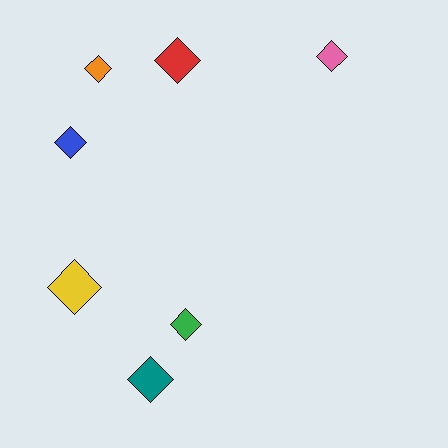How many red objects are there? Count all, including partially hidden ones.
There is 1 red object.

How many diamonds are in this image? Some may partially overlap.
There are 7 diamonds.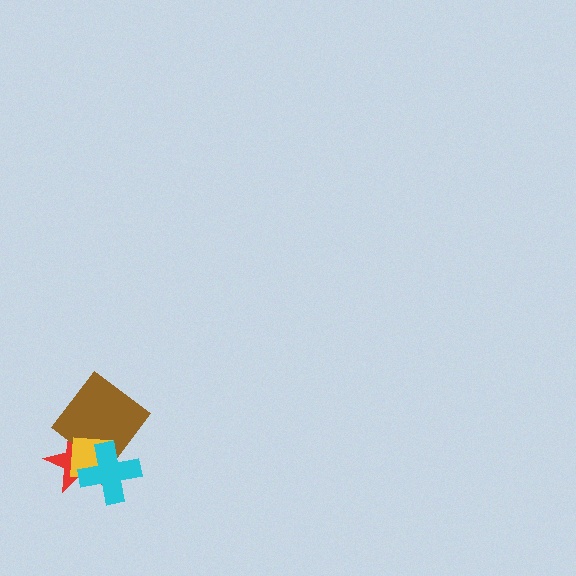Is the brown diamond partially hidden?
Yes, it is partially covered by another shape.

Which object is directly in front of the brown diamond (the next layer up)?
The yellow square is directly in front of the brown diamond.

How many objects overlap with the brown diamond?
3 objects overlap with the brown diamond.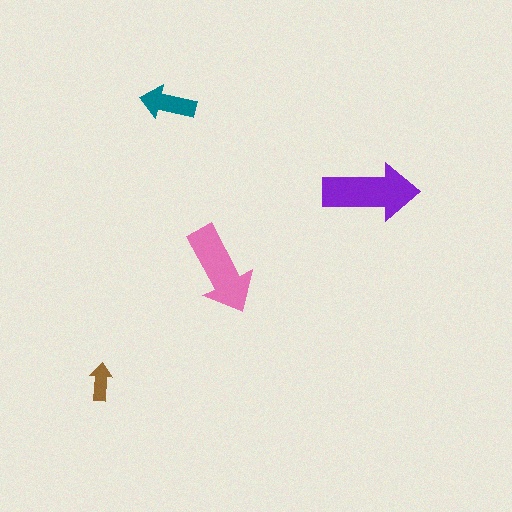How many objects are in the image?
There are 4 objects in the image.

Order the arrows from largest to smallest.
the purple one, the pink one, the teal one, the brown one.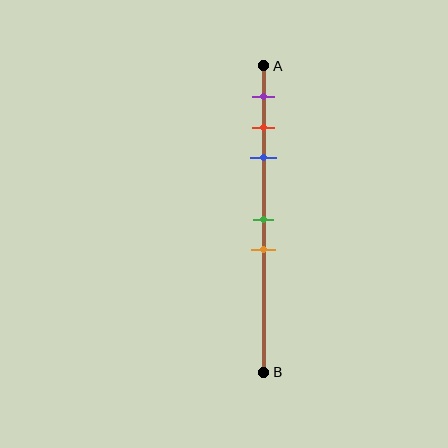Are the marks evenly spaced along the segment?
No, the marks are not evenly spaced.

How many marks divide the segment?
There are 5 marks dividing the segment.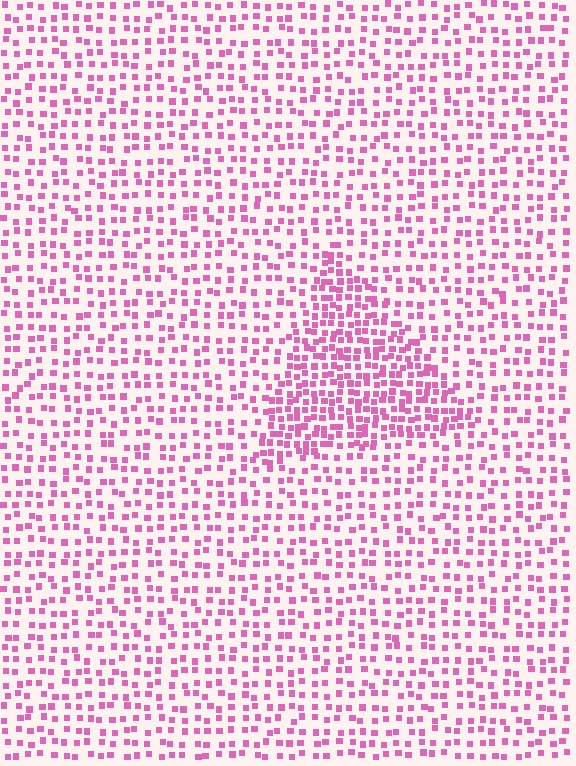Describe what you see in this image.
The image contains small pink elements arranged at two different densities. A triangle-shaped region is visible where the elements are more densely packed than the surrounding area.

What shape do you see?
I see a triangle.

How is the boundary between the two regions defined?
The boundary is defined by a change in element density (approximately 1.9x ratio). All elements are the same color, size, and shape.